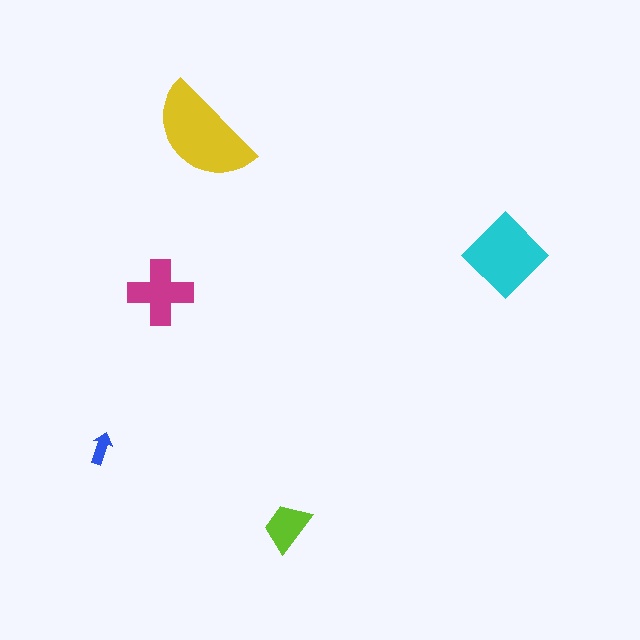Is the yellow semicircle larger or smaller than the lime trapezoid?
Larger.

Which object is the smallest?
The blue arrow.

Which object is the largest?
The yellow semicircle.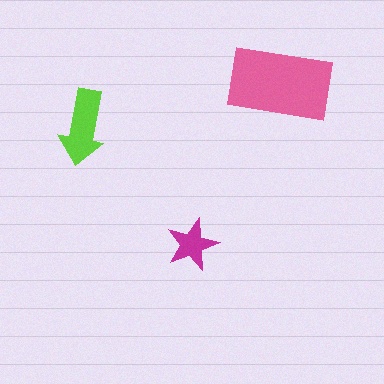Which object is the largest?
The pink rectangle.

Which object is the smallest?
The magenta star.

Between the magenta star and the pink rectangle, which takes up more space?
The pink rectangle.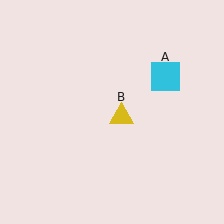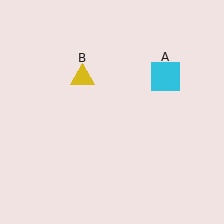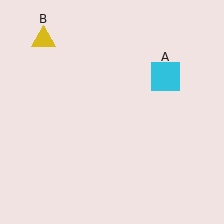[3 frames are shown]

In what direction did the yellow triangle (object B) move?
The yellow triangle (object B) moved up and to the left.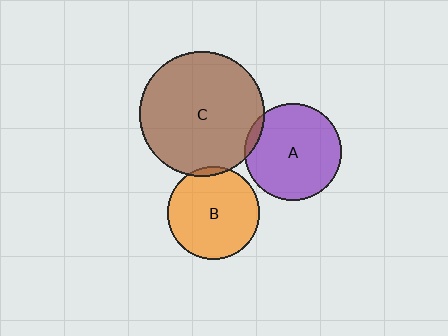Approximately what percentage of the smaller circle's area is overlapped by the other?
Approximately 5%.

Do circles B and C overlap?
Yes.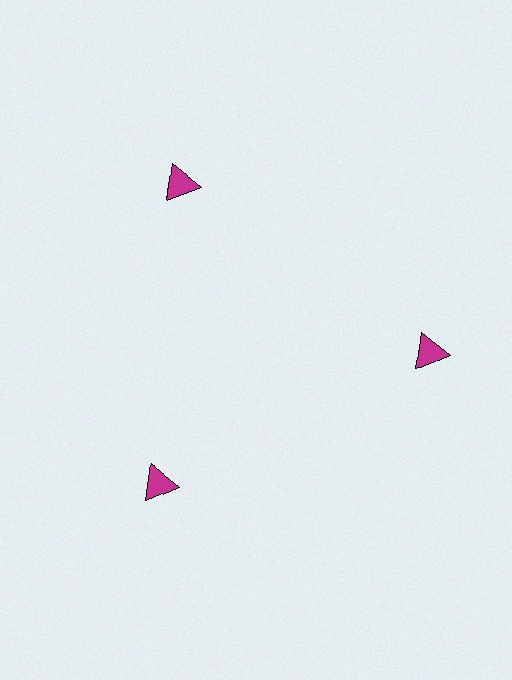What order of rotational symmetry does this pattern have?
This pattern has 3-fold rotational symmetry.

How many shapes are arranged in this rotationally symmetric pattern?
There are 3 shapes, arranged in 3 groups of 1.